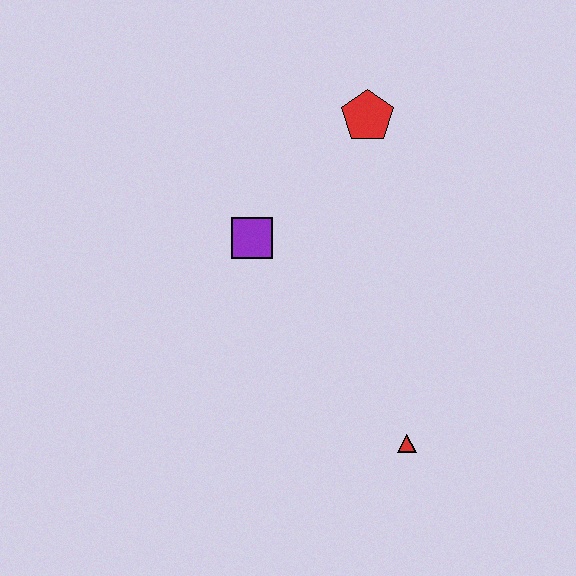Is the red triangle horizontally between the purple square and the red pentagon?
No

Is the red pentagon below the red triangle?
No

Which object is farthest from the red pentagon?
The red triangle is farthest from the red pentagon.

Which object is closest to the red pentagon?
The purple square is closest to the red pentagon.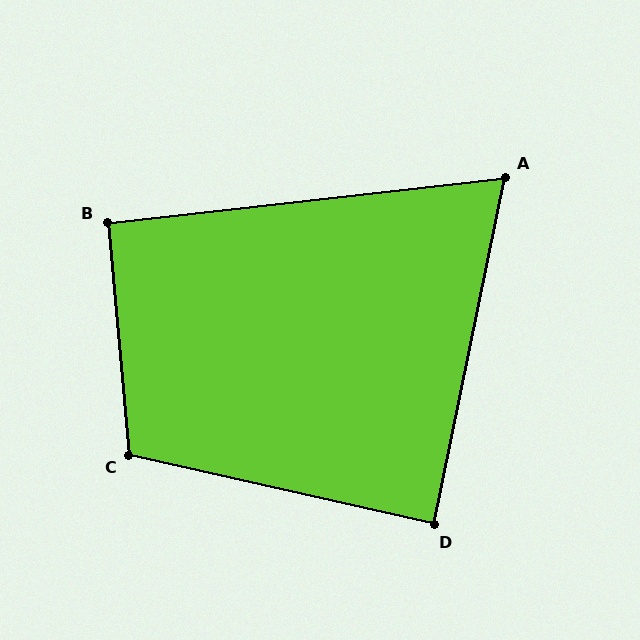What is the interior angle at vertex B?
Approximately 91 degrees (approximately right).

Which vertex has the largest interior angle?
C, at approximately 108 degrees.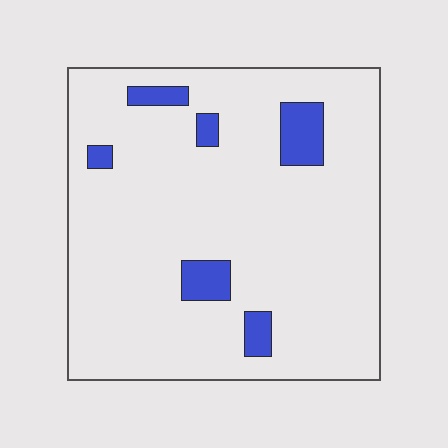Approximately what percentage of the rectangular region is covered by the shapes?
Approximately 10%.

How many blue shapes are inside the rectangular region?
6.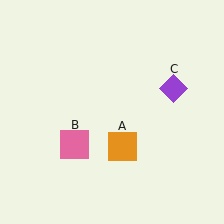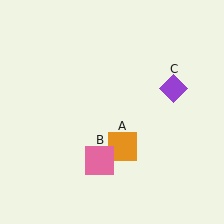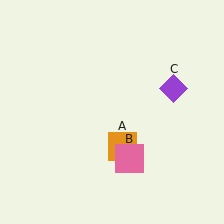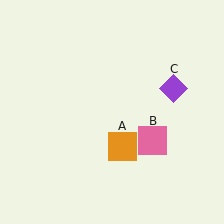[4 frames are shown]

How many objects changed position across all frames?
1 object changed position: pink square (object B).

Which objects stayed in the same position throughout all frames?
Orange square (object A) and purple diamond (object C) remained stationary.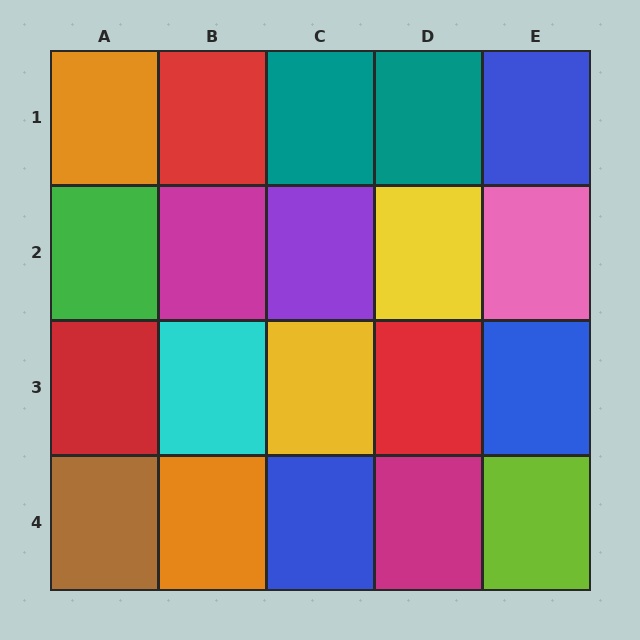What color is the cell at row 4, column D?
Magenta.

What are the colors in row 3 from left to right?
Red, cyan, yellow, red, blue.